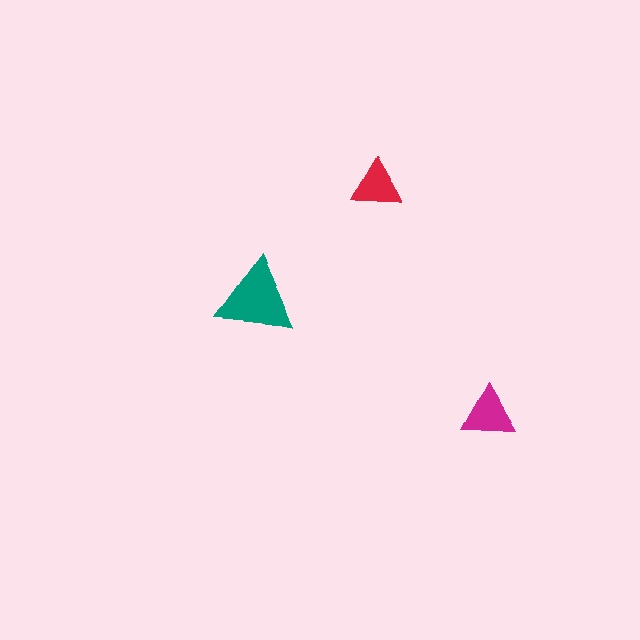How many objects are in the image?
There are 3 objects in the image.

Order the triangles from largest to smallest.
the teal one, the magenta one, the red one.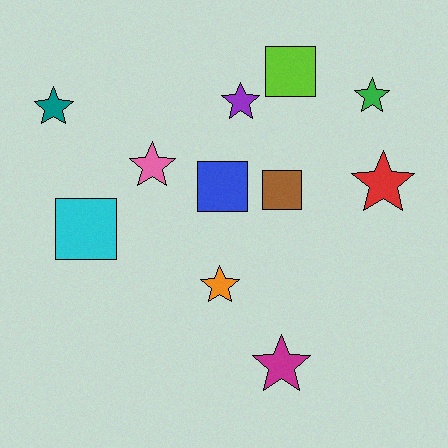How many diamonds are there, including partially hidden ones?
There are no diamonds.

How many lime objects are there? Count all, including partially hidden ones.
There is 1 lime object.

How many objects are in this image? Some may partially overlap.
There are 11 objects.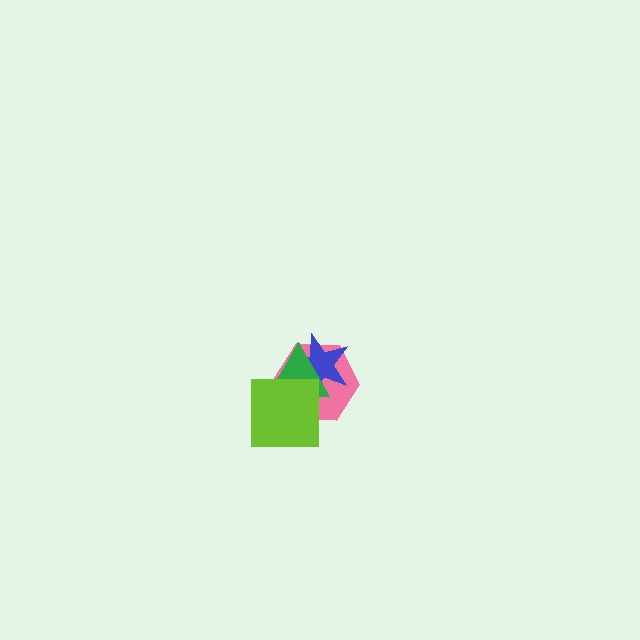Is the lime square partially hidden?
No, no other shape covers it.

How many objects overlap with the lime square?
3 objects overlap with the lime square.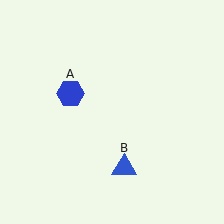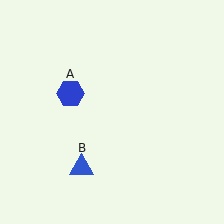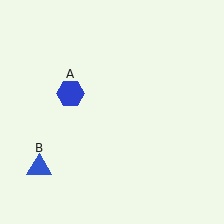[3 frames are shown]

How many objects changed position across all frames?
1 object changed position: blue triangle (object B).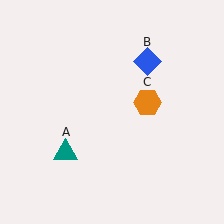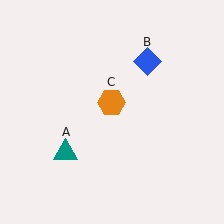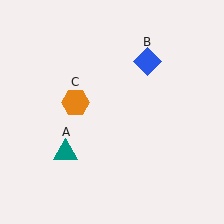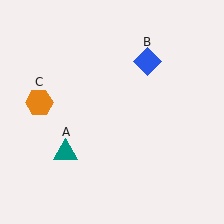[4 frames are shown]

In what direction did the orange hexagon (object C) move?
The orange hexagon (object C) moved left.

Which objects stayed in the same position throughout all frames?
Teal triangle (object A) and blue diamond (object B) remained stationary.